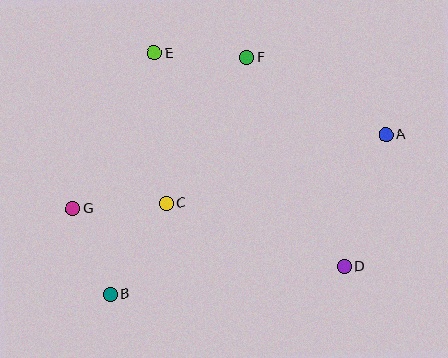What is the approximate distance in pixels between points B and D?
The distance between B and D is approximately 236 pixels.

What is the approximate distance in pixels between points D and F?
The distance between D and F is approximately 231 pixels.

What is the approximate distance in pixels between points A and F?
The distance between A and F is approximately 159 pixels.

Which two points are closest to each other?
Points E and F are closest to each other.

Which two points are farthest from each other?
Points A and G are farthest from each other.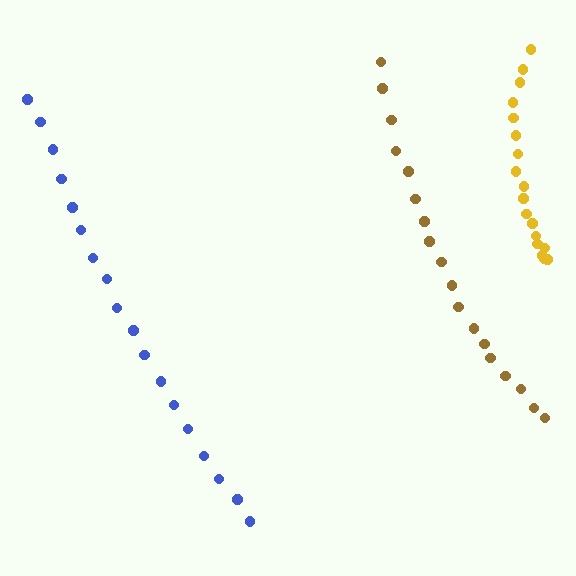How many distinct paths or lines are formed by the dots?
There are 3 distinct paths.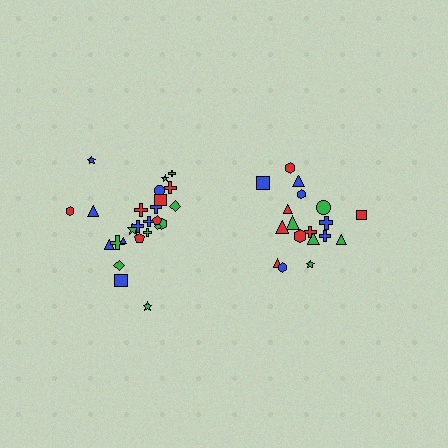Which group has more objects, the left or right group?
The left group.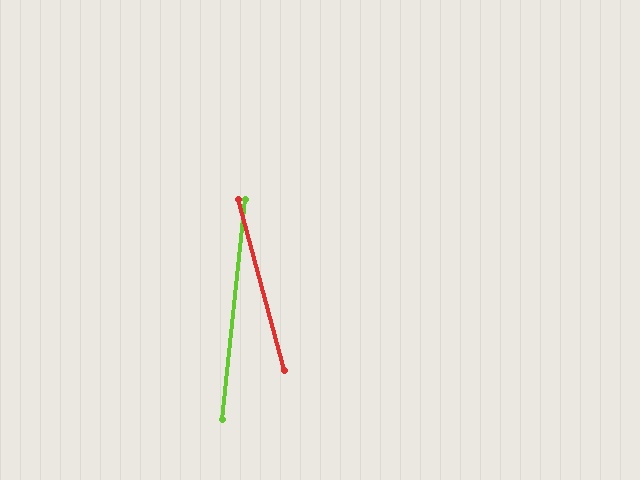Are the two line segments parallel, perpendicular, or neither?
Neither parallel nor perpendicular — they differ by about 21°.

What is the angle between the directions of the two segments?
Approximately 21 degrees.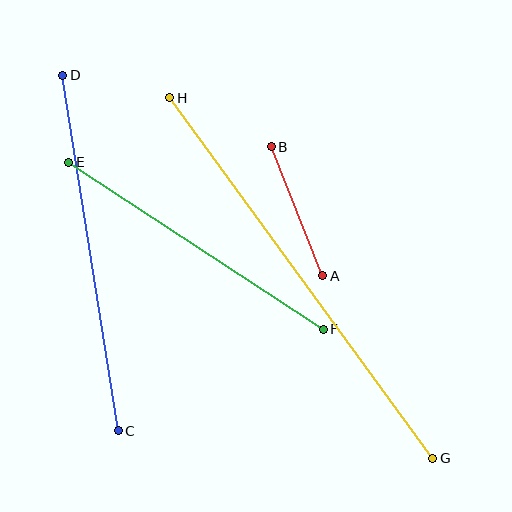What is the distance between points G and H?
The distance is approximately 447 pixels.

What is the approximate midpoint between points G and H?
The midpoint is at approximately (301, 278) pixels.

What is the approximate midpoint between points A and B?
The midpoint is at approximately (297, 211) pixels.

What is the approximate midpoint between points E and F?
The midpoint is at approximately (196, 246) pixels.